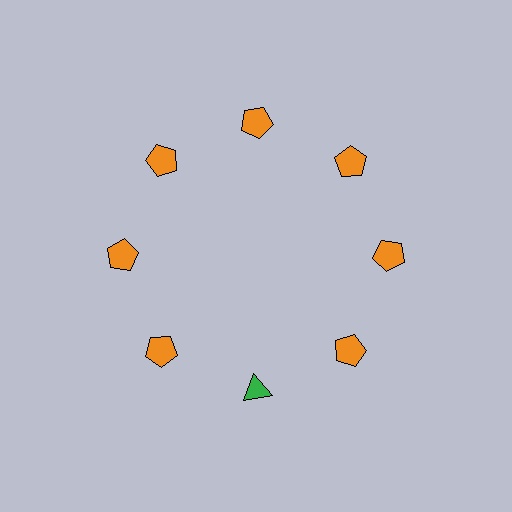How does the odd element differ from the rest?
It differs in both color (green instead of orange) and shape (triangle instead of pentagon).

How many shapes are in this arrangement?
There are 8 shapes arranged in a ring pattern.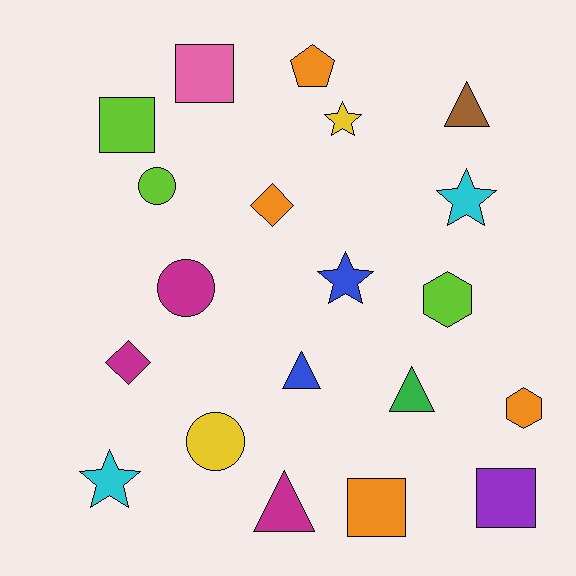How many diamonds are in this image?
There are 2 diamonds.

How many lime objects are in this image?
There are 3 lime objects.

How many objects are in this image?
There are 20 objects.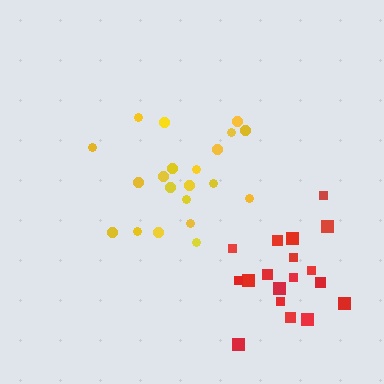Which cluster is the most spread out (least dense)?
Yellow.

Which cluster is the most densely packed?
Red.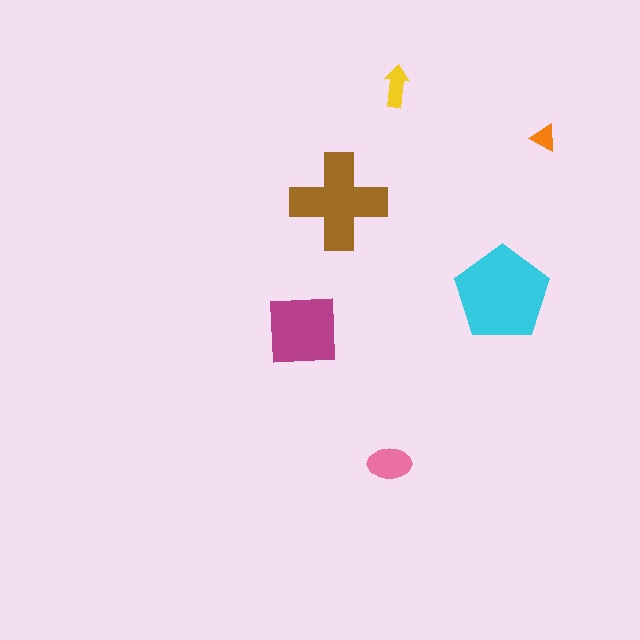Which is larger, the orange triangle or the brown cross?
The brown cross.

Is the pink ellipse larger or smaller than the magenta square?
Smaller.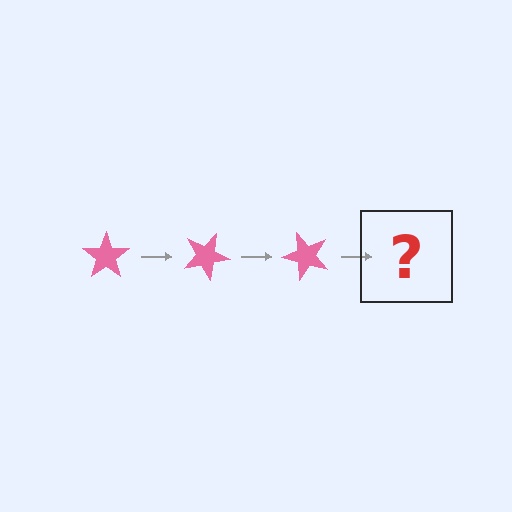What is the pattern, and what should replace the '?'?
The pattern is that the star rotates 25 degrees each step. The '?' should be a pink star rotated 75 degrees.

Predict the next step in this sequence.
The next step is a pink star rotated 75 degrees.